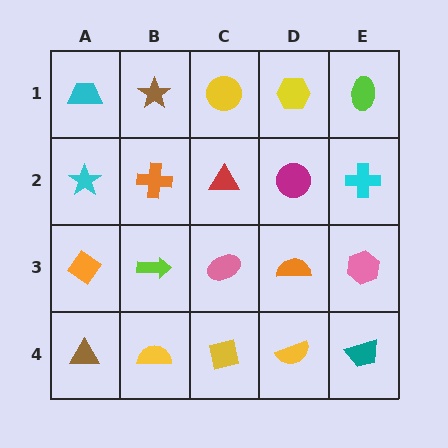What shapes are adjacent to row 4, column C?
A pink ellipse (row 3, column C), a yellow semicircle (row 4, column B), a yellow semicircle (row 4, column D).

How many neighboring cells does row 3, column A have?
3.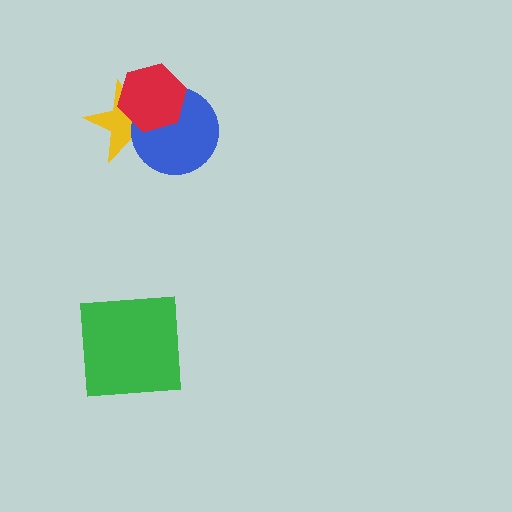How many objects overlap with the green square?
0 objects overlap with the green square.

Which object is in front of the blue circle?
The red hexagon is in front of the blue circle.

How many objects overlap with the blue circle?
2 objects overlap with the blue circle.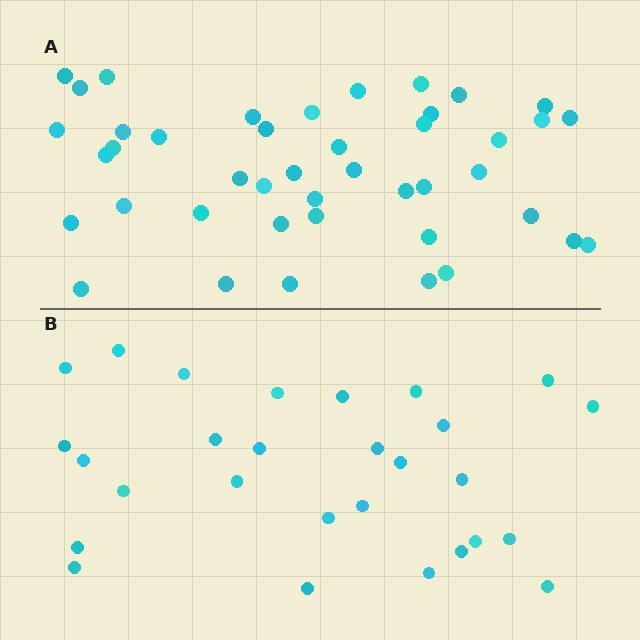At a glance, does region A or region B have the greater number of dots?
Region A (the top region) has more dots.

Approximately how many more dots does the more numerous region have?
Region A has approximately 15 more dots than region B.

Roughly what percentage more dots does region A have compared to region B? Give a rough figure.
About 55% more.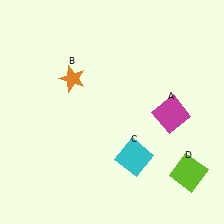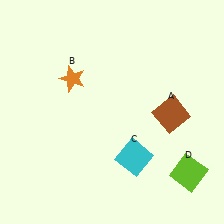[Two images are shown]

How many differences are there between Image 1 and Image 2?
There is 1 difference between the two images.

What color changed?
The square (A) changed from magenta in Image 1 to brown in Image 2.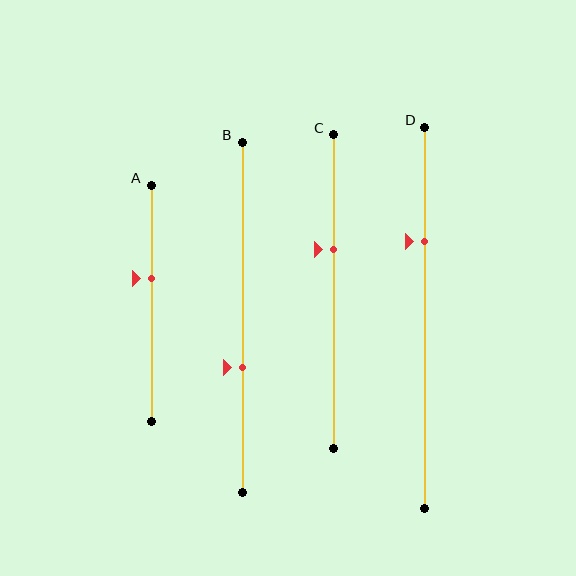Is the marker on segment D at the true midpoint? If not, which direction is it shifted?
No, the marker on segment D is shifted upward by about 20% of the segment length.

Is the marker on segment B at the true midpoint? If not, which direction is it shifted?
No, the marker on segment B is shifted downward by about 14% of the segment length.